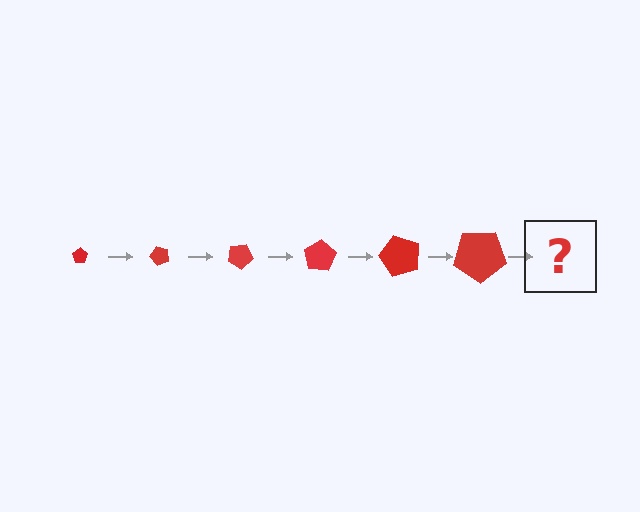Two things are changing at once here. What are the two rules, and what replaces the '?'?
The two rules are that the pentagon grows larger each step and it rotates 50 degrees each step. The '?' should be a pentagon, larger than the previous one and rotated 300 degrees from the start.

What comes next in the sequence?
The next element should be a pentagon, larger than the previous one and rotated 300 degrees from the start.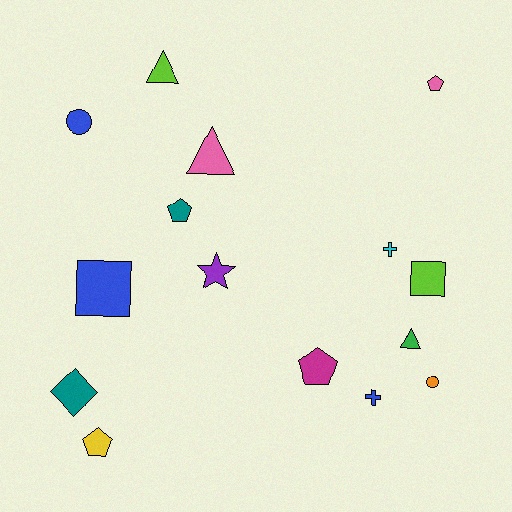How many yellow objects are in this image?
There is 1 yellow object.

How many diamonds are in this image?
There is 1 diamond.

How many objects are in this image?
There are 15 objects.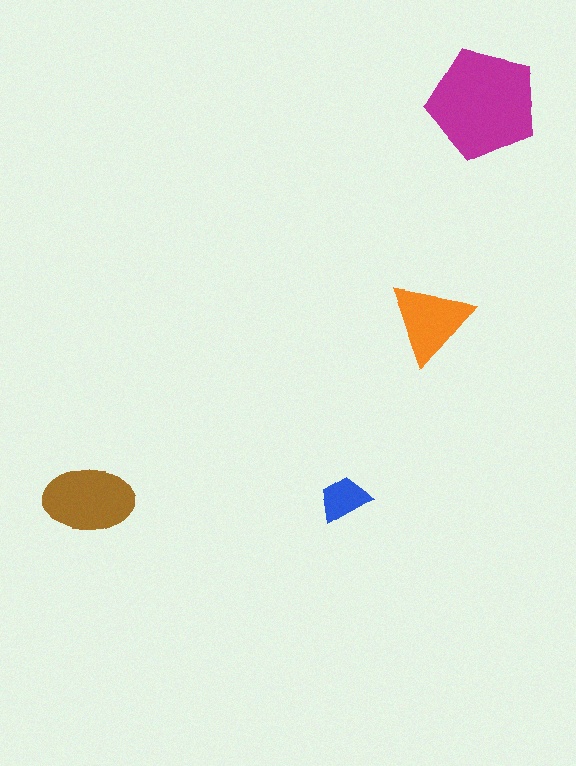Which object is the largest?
The magenta pentagon.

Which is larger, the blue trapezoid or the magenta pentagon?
The magenta pentagon.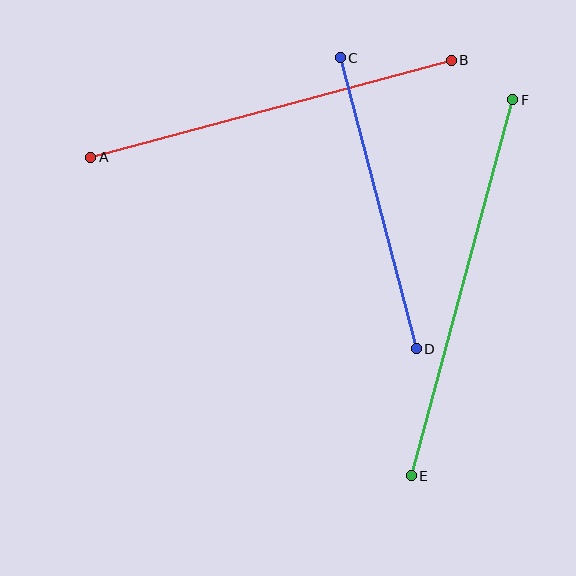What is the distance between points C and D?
The distance is approximately 301 pixels.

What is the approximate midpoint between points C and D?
The midpoint is at approximately (378, 203) pixels.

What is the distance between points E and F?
The distance is approximately 389 pixels.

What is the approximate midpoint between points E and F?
The midpoint is at approximately (462, 288) pixels.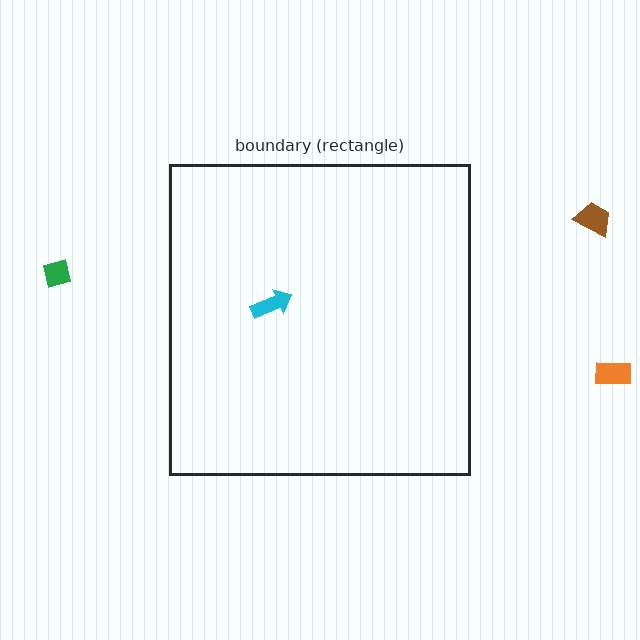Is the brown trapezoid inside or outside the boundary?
Outside.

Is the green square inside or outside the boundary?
Outside.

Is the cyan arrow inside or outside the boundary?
Inside.